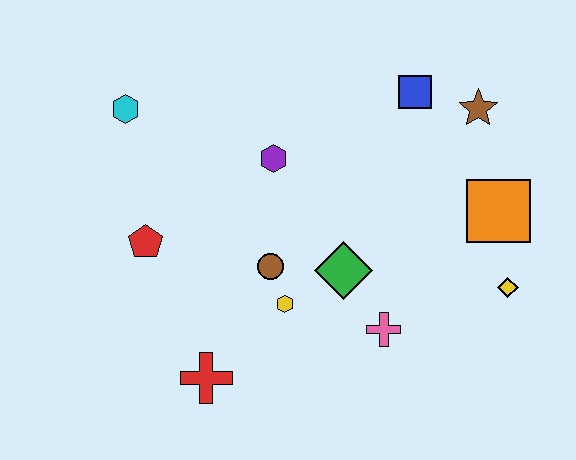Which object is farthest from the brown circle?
The brown star is farthest from the brown circle.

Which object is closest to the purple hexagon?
The brown circle is closest to the purple hexagon.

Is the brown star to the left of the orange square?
Yes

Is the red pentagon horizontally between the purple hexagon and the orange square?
No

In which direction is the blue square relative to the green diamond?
The blue square is above the green diamond.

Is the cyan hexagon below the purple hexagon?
No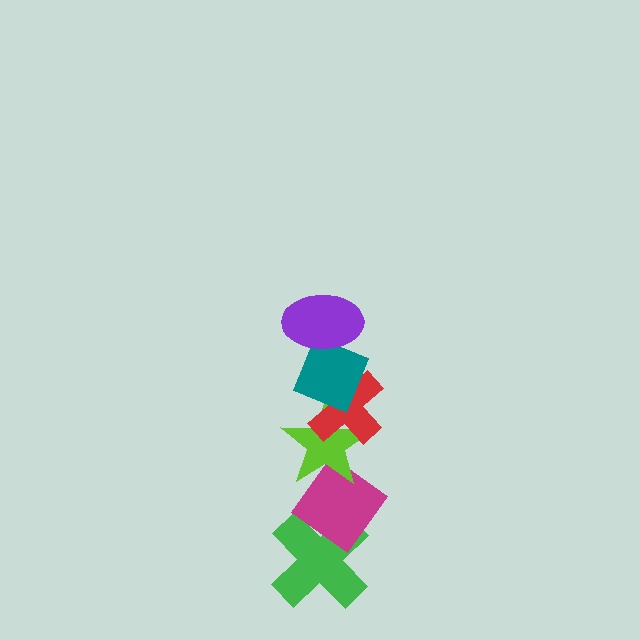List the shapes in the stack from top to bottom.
From top to bottom: the purple ellipse, the teal diamond, the red cross, the lime star, the magenta diamond, the green cross.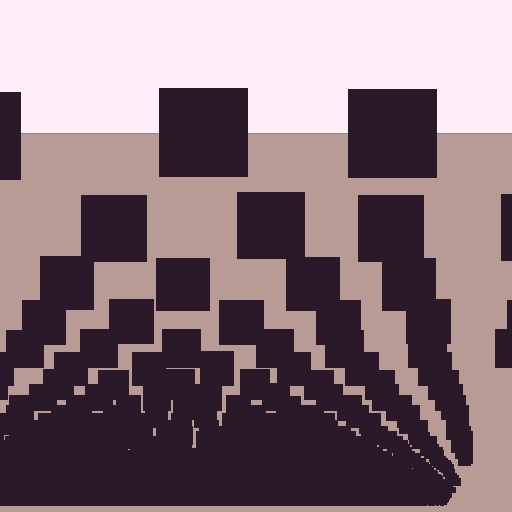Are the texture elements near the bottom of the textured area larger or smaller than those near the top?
Smaller. The gradient is inverted — elements near the bottom are smaller and denser.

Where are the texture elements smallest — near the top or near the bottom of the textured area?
Near the bottom.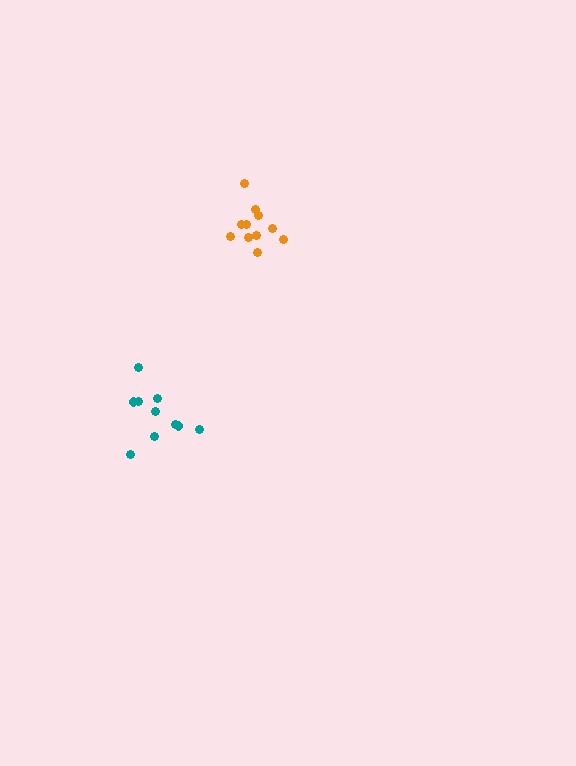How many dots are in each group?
Group 1: 11 dots, Group 2: 10 dots (21 total).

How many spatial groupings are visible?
There are 2 spatial groupings.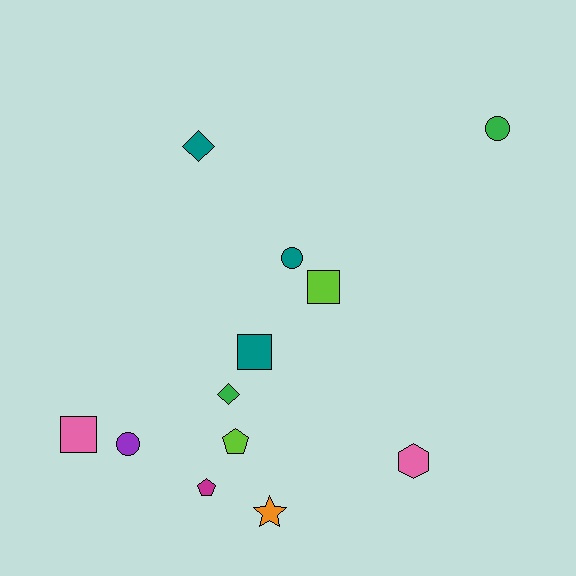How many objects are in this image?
There are 12 objects.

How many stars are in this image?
There is 1 star.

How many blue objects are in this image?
There are no blue objects.